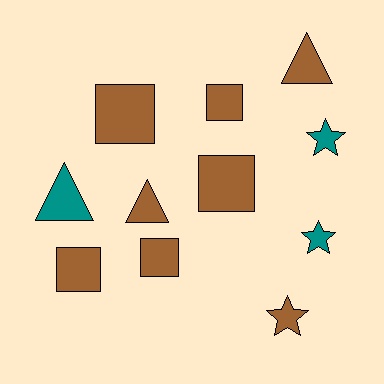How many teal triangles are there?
There is 1 teal triangle.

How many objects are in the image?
There are 11 objects.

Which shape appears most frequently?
Square, with 5 objects.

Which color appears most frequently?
Brown, with 8 objects.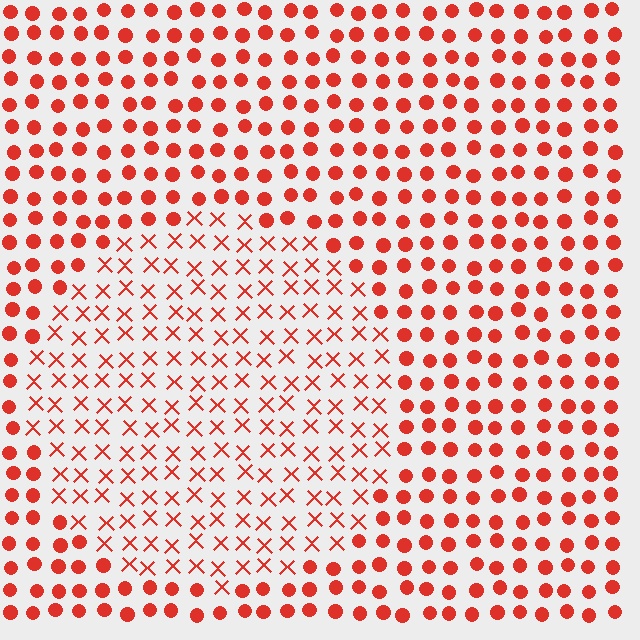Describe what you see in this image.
The image is filled with small red elements arranged in a uniform grid. A circle-shaped region contains X marks, while the surrounding area contains circles. The boundary is defined purely by the change in element shape.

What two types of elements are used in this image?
The image uses X marks inside the circle region and circles outside it.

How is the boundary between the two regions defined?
The boundary is defined by a change in element shape: X marks inside vs. circles outside. All elements share the same color and spacing.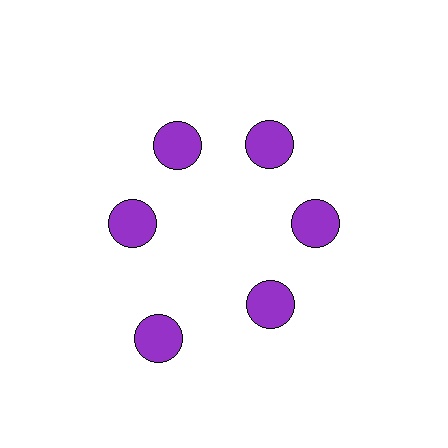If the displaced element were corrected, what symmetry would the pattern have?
It would have 6-fold rotational symmetry — the pattern would map onto itself every 60 degrees.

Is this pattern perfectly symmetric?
No. The 6 purple circles are arranged in a ring, but one element near the 7 o'clock position is pushed outward from the center, breaking the 6-fold rotational symmetry.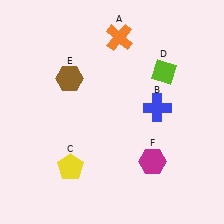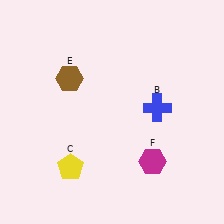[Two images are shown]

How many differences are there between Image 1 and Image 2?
There are 2 differences between the two images.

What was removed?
The orange cross (A), the lime diamond (D) were removed in Image 2.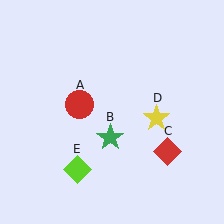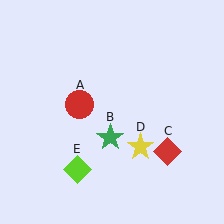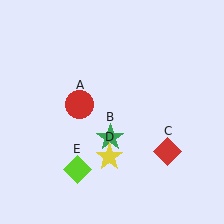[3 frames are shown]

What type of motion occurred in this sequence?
The yellow star (object D) rotated clockwise around the center of the scene.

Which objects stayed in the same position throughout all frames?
Red circle (object A) and green star (object B) and red diamond (object C) and lime diamond (object E) remained stationary.